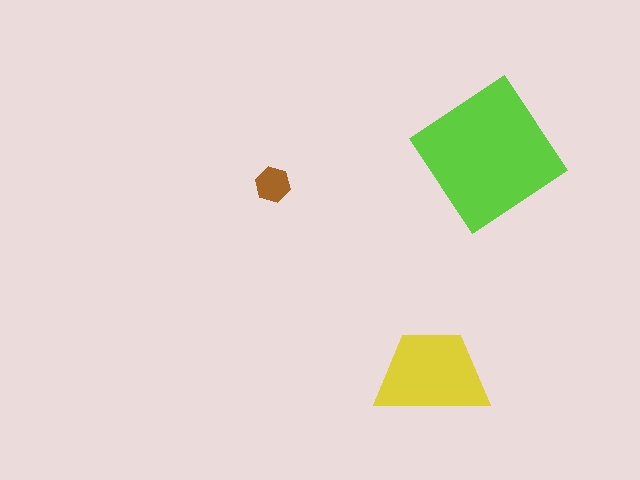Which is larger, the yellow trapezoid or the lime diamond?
The lime diamond.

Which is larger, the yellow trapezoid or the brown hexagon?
The yellow trapezoid.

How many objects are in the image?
There are 3 objects in the image.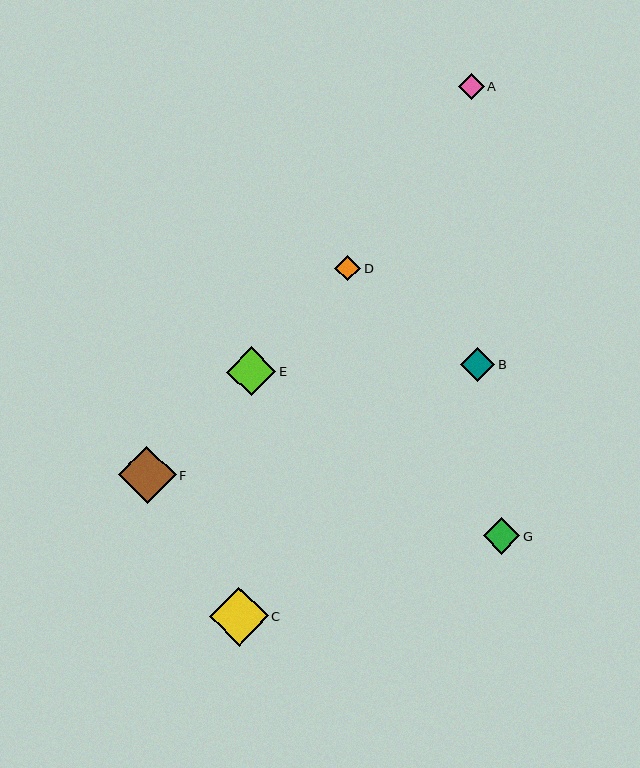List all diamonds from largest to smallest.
From largest to smallest: C, F, E, G, B, D, A.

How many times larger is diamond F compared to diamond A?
Diamond F is approximately 2.3 times the size of diamond A.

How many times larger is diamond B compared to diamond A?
Diamond B is approximately 1.3 times the size of diamond A.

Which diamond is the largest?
Diamond C is the largest with a size of approximately 59 pixels.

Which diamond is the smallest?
Diamond A is the smallest with a size of approximately 25 pixels.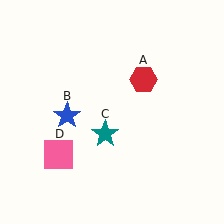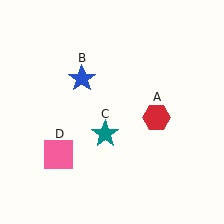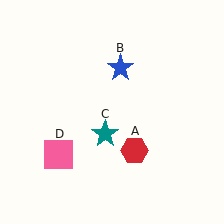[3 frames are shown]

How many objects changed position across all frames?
2 objects changed position: red hexagon (object A), blue star (object B).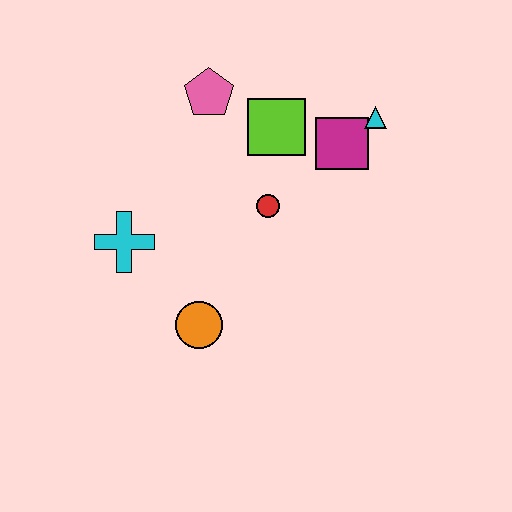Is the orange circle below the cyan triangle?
Yes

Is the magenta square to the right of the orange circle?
Yes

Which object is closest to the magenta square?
The cyan triangle is closest to the magenta square.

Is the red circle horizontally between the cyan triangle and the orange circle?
Yes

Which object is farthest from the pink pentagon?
The orange circle is farthest from the pink pentagon.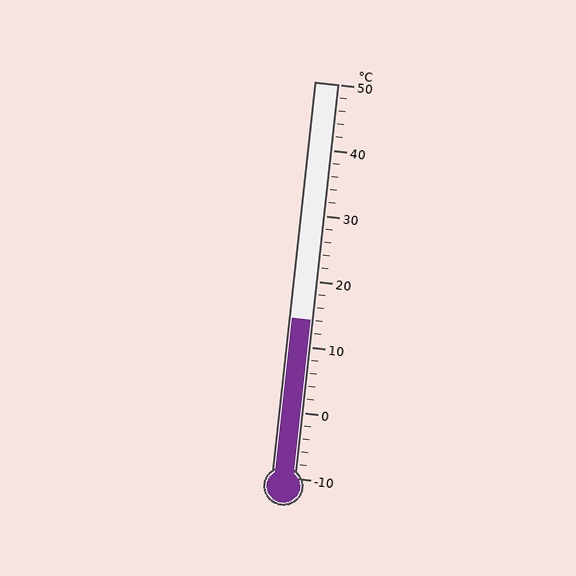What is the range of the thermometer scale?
The thermometer scale ranges from -10°C to 50°C.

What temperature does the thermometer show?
The thermometer shows approximately 14°C.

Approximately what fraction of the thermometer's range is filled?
The thermometer is filled to approximately 40% of its range.